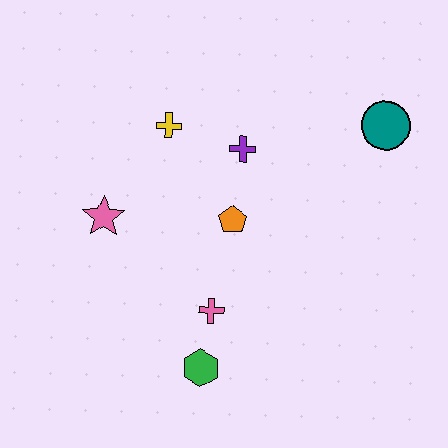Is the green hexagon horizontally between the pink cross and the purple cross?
No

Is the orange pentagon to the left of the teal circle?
Yes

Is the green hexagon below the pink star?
Yes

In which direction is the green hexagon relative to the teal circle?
The green hexagon is below the teal circle.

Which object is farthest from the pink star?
The teal circle is farthest from the pink star.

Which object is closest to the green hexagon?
The pink cross is closest to the green hexagon.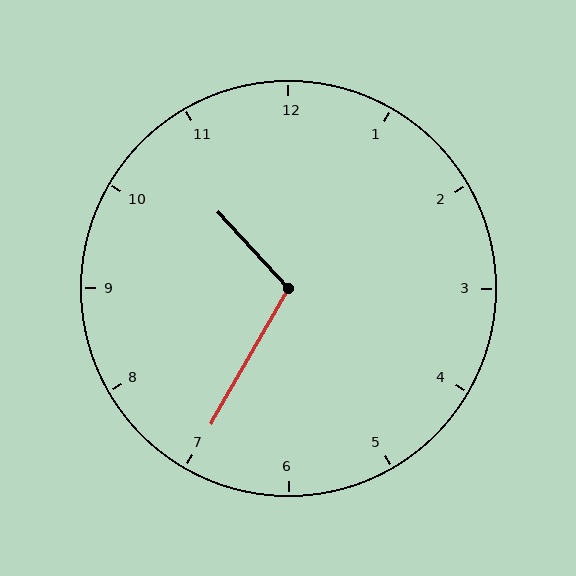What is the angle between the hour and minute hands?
Approximately 108 degrees.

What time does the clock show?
10:35.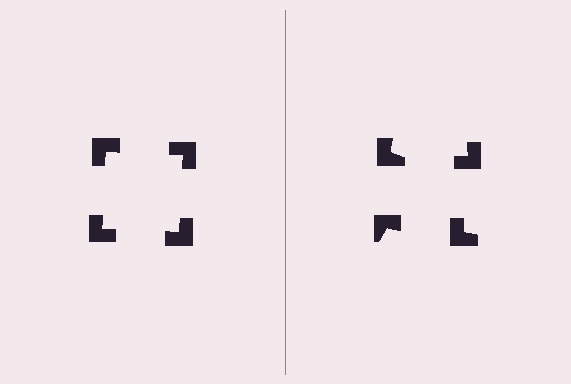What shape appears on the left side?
An illusory square.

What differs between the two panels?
The notched squares are positioned identically on both sides; only the wedge orientations differ. On the left they align to a square; on the right they are misaligned.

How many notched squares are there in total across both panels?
8 — 4 on each side.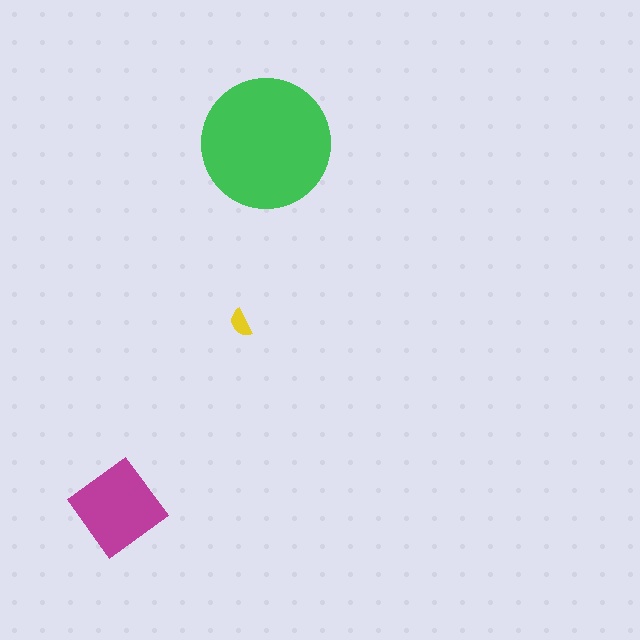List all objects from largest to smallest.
The green circle, the magenta diamond, the yellow semicircle.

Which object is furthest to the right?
The green circle is rightmost.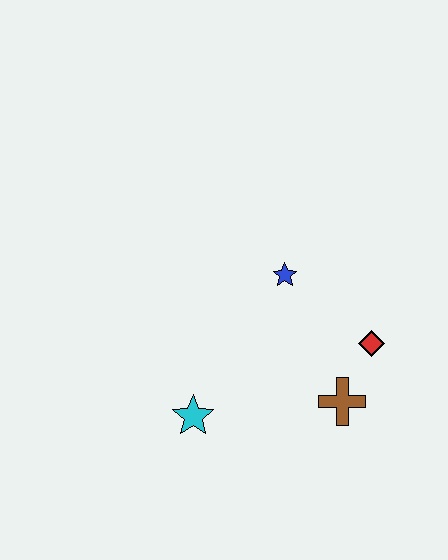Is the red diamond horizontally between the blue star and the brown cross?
No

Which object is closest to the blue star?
The red diamond is closest to the blue star.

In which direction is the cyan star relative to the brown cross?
The cyan star is to the left of the brown cross.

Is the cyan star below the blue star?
Yes